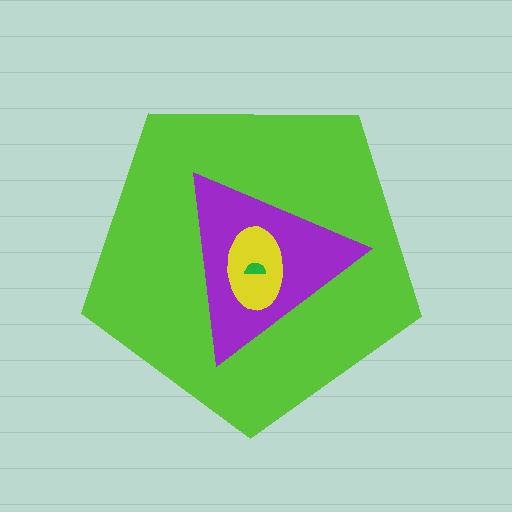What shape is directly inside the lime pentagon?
The purple triangle.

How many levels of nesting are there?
4.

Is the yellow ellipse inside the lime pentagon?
Yes.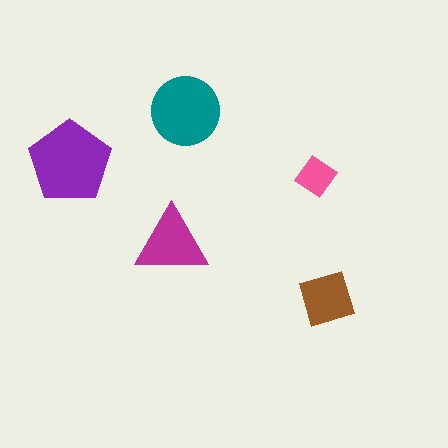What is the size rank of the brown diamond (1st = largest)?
4th.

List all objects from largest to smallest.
The purple pentagon, the teal circle, the magenta triangle, the brown diamond, the pink diamond.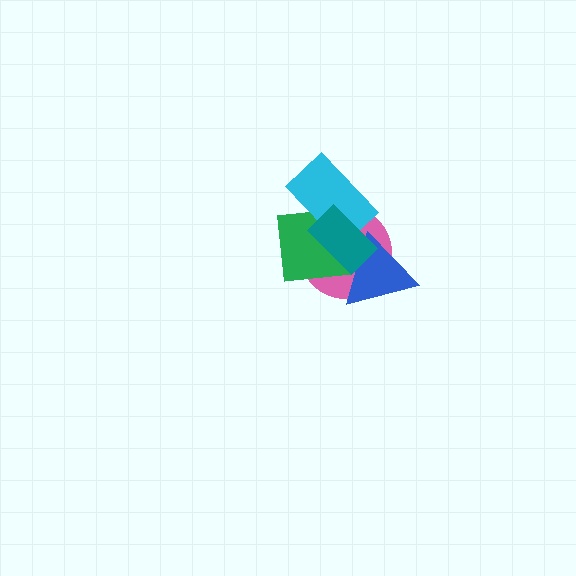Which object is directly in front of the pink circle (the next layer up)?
The green square is directly in front of the pink circle.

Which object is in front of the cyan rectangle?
The teal rectangle is in front of the cyan rectangle.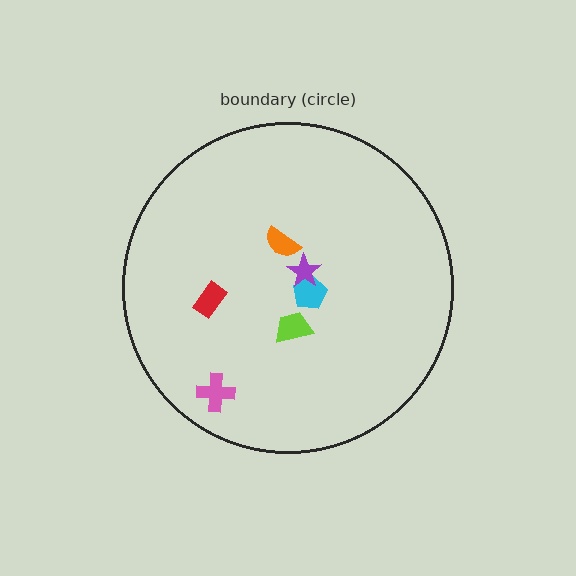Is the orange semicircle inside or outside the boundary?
Inside.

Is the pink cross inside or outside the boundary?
Inside.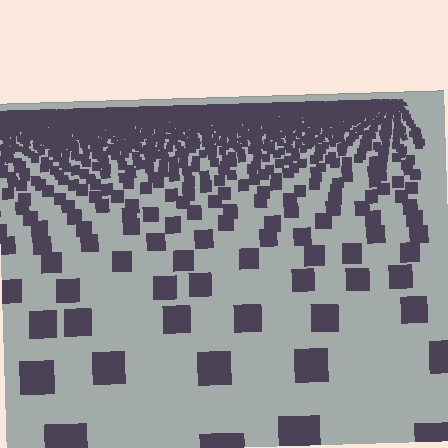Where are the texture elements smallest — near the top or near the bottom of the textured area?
Near the top.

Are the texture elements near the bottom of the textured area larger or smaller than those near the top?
Larger. Near the bottom, elements are closer to the viewer and appear at a bigger on-screen size.